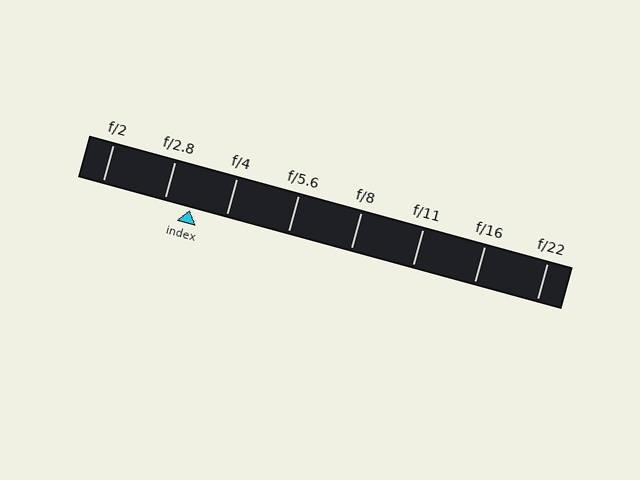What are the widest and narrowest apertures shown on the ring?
The widest aperture shown is f/2 and the narrowest is f/22.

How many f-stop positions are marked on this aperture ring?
There are 8 f-stop positions marked.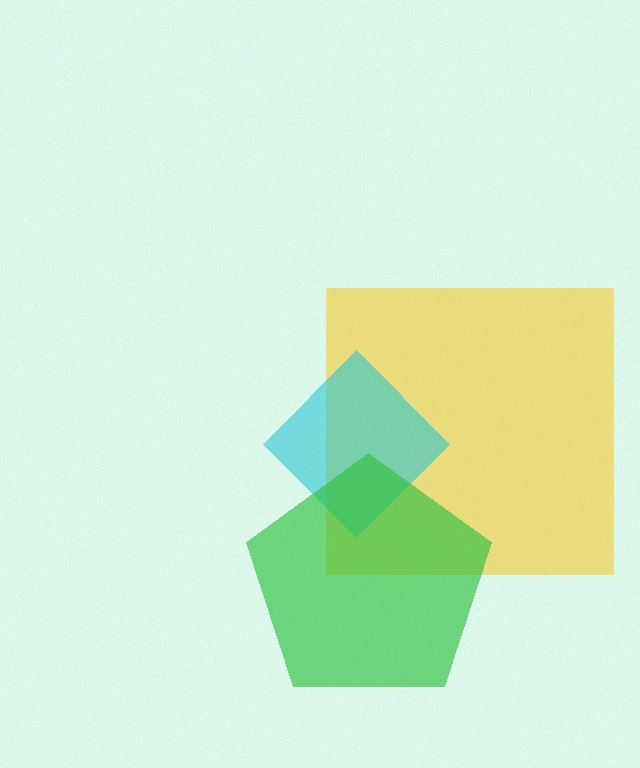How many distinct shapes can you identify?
There are 3 distinct shapes: a yellow square, a cyan diamond, a green pentagon.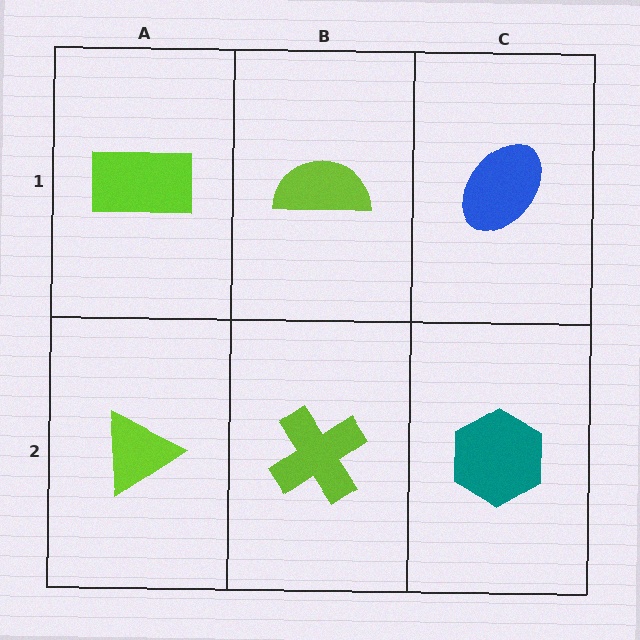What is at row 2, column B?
A lime cross.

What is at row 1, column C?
A blue ellipse.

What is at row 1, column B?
A lime semicircle.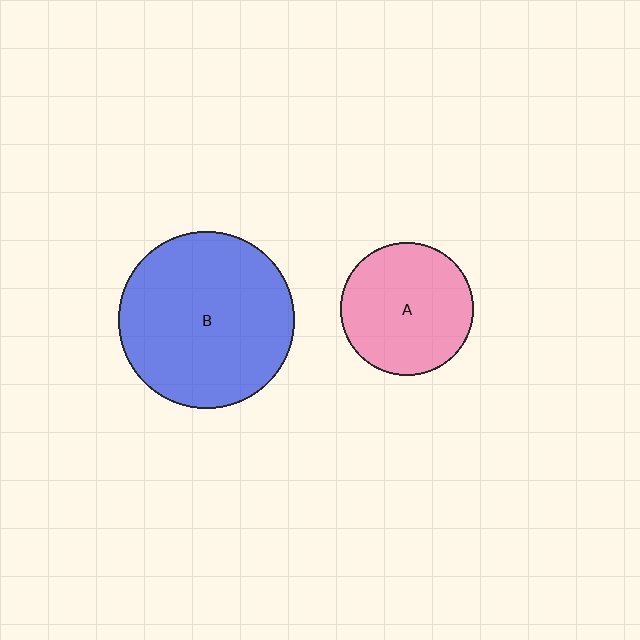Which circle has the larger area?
Circle B (blue).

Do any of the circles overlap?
No, none of the circles overlap.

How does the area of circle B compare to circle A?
Approximately 1.8 times.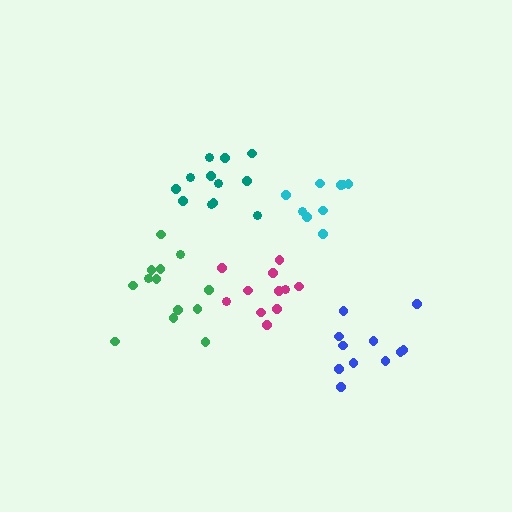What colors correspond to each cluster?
The clusters are colored: magenta, cyan, blue, teal, green.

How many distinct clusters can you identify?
There are 5 distinct clusters.